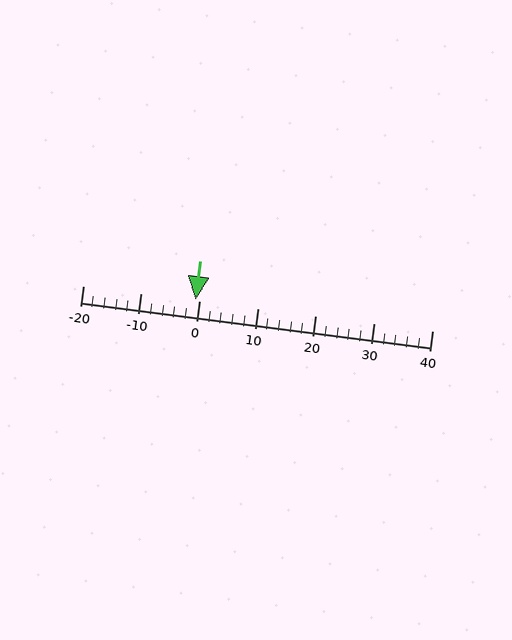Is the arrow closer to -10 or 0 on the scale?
The arrow is closer to 0.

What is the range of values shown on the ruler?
The ruler shows values from -20 to 40.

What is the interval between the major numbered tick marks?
The major tick marks are spaced 10 units apart.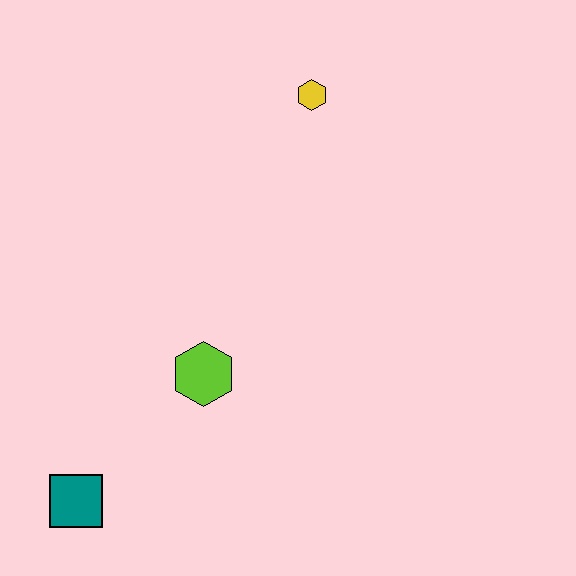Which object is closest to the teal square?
The lime hexagon is closest to the teal square.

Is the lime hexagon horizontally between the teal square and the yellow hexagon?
Yes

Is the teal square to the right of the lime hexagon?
No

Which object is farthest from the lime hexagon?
The yellow hexagon is farthest from the lime hexagon.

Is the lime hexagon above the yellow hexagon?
No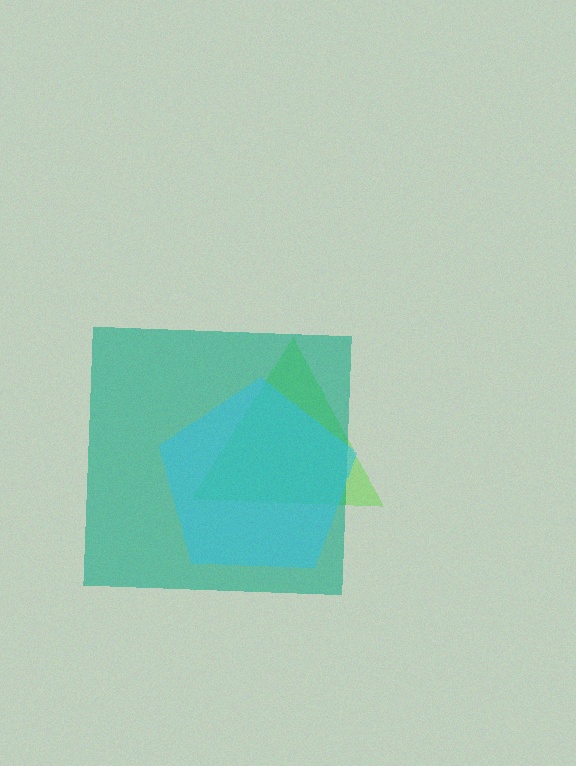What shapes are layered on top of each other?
The layered shapes are: a lime triangle, a teal square, a cyan pentagon.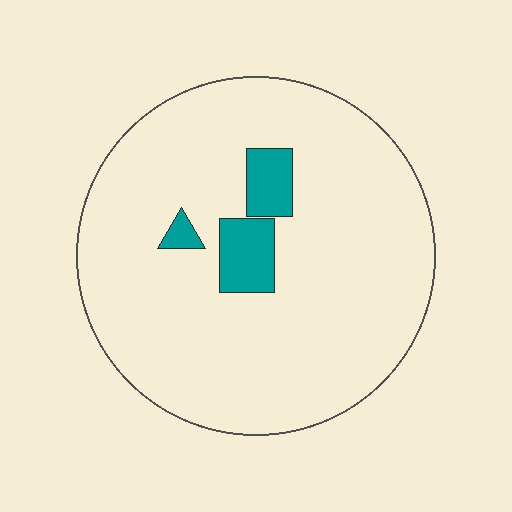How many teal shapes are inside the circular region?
3.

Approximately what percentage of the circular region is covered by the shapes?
Approximately 10%.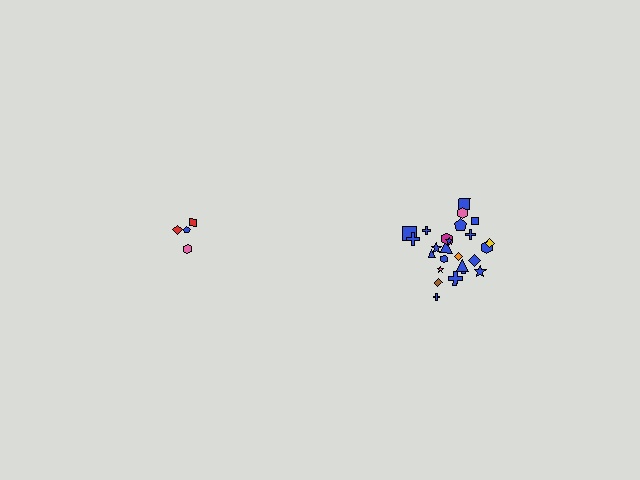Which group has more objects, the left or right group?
The right group.